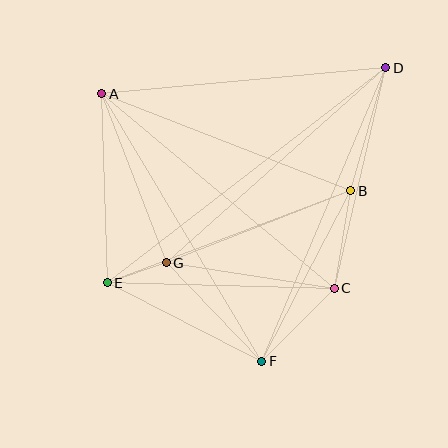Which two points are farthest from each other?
Points D and E are farthest from each other.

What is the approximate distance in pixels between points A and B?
The distance between A and B is approximately 267 pixels.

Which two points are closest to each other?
Points E and G are closest to each other.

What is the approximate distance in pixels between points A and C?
The distance between A and C is approximately 303 pixels.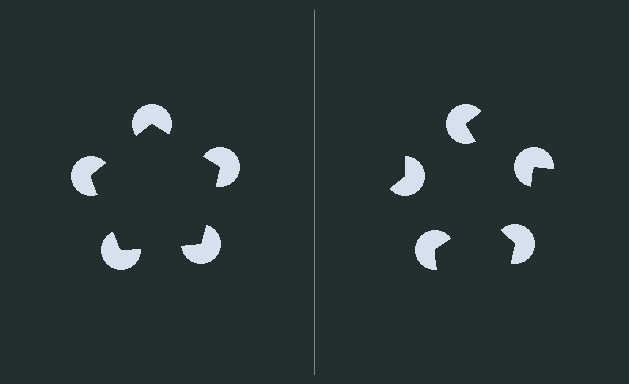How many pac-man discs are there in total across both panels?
10 — 5 on each side.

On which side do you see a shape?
An illusory pentagon appears on the left side. On the right side the wedge cuts are rotated, so no coherent shape forms.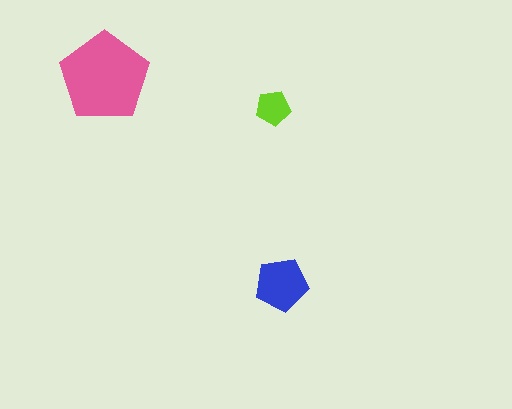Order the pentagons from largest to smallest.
the pink one, the blue one, the lime one.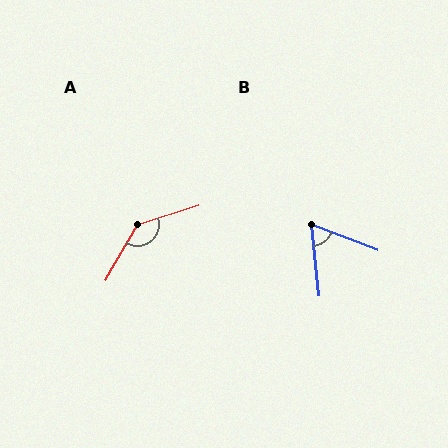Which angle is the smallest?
B, at approximately 63 degrees.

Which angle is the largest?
A, at approximately 138 degrees.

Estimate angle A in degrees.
Approximately 138 degrees.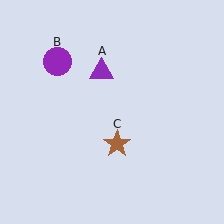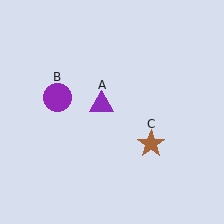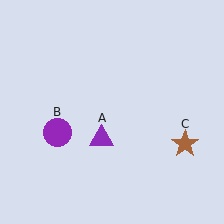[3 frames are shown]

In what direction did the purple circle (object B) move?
The purple circle (object B) moved down.